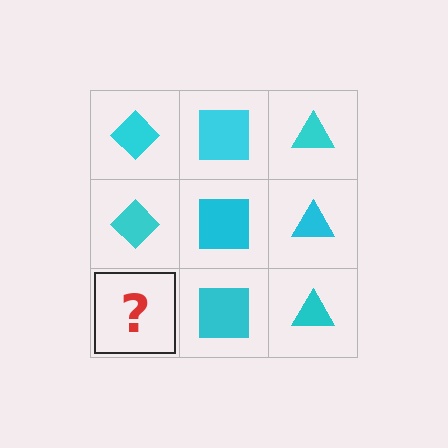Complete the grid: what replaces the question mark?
The question mark should be replaced with a cyan diamond.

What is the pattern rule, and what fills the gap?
The rule is that each column has a consistent shape. The gap should be filled with a cyan diamond.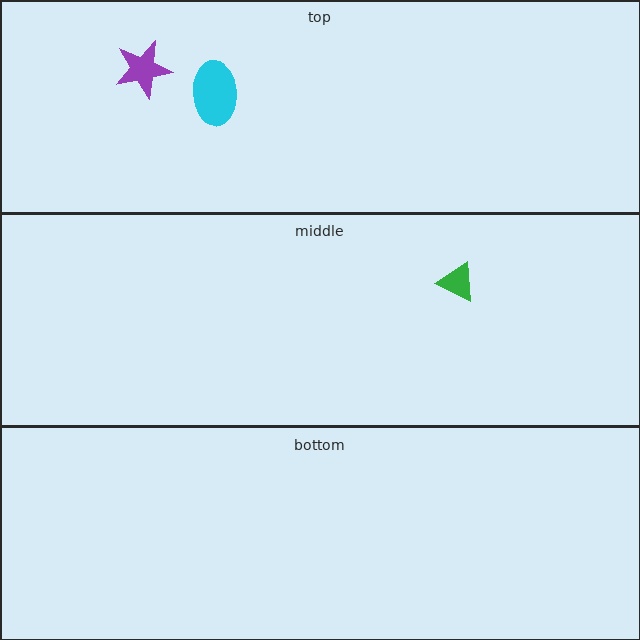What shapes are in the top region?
The purple star, the cyan ellipse.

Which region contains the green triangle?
The middle region.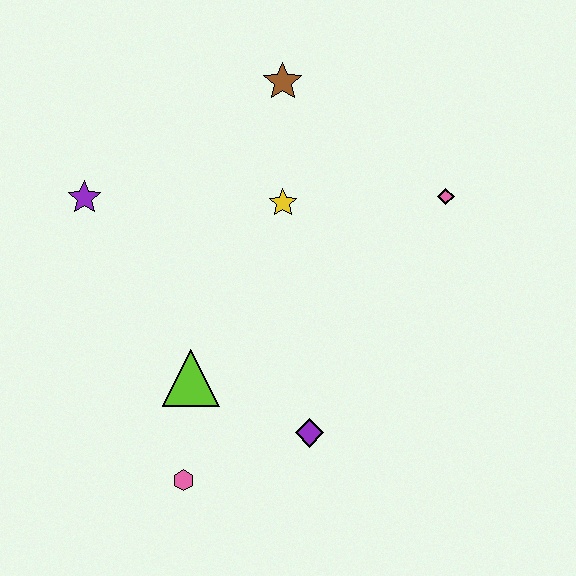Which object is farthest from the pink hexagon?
The brown star is farthest from the pink hexagon.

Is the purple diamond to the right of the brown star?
Yes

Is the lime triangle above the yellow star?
No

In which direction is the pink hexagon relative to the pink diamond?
The pink hexagon is below the pink diamond.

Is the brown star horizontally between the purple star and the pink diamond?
Yes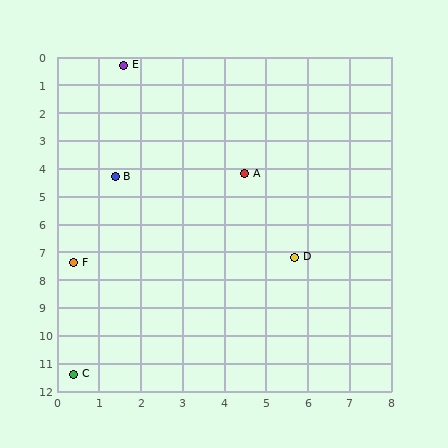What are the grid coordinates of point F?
Point F is at approximately (0.4, 7.4).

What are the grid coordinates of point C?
Point C is at approximately (0.4, 11.4).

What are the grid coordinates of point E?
Point E is at approximately (1.6, 0.3).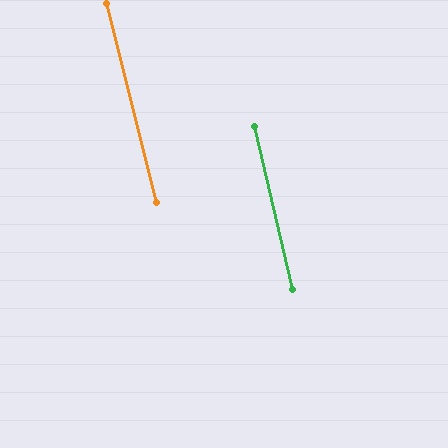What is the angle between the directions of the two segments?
Approximately 1 degree.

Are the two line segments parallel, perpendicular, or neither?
Parallel — their directions differ by only 0.9°.